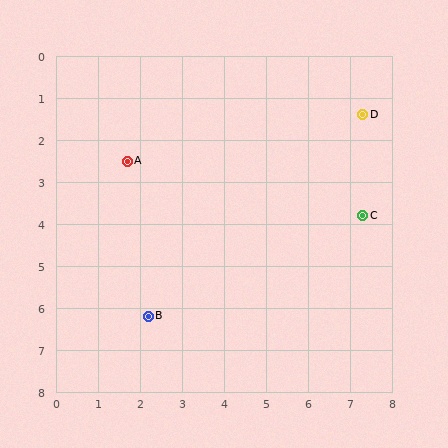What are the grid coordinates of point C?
Point C is at approximately (7.3, 3.8).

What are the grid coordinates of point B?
Point B is at approximately (2.2, 6.2).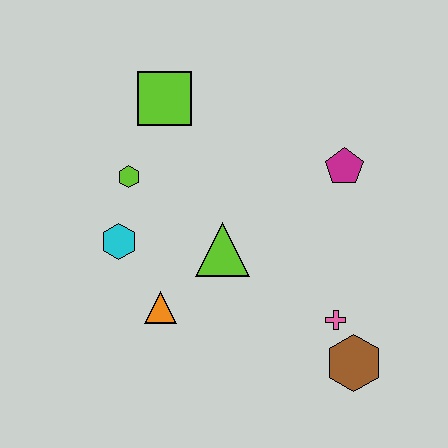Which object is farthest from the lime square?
The brown hexagon is farthest from the lime square.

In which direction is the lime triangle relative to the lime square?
The lime triangle is below the lime square.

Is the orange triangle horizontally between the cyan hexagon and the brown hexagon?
Yes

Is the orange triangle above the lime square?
No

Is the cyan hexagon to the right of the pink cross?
No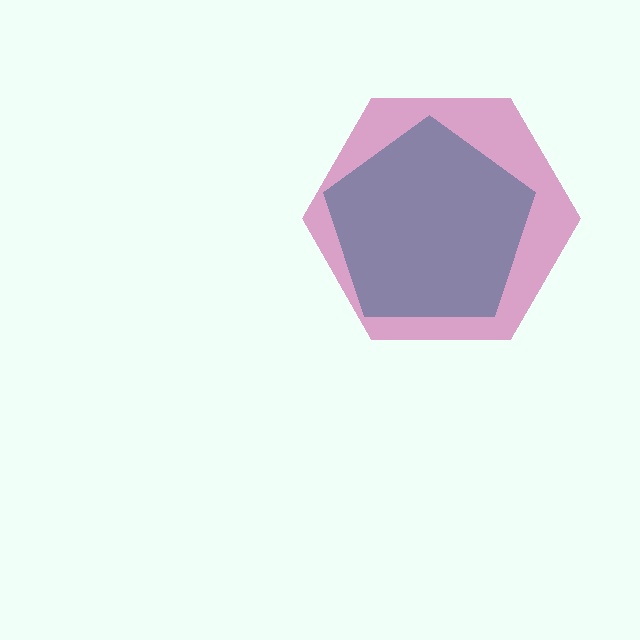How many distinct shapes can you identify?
There are 2 distinct shapes: a teal pentagon, a magenta hexagon.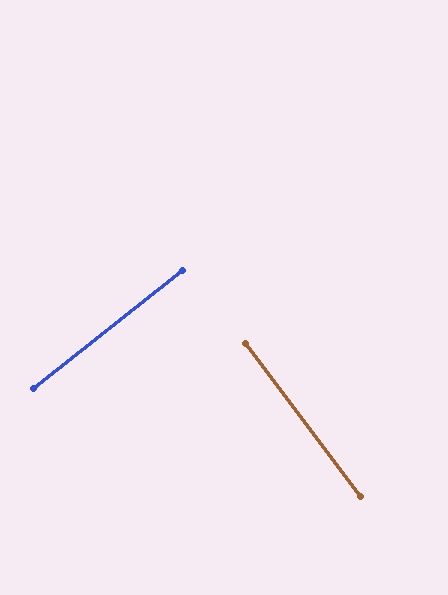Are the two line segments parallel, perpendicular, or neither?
Perpendicular — they meet at approximately 89°.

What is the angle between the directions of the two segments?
Approximately 89 degrees.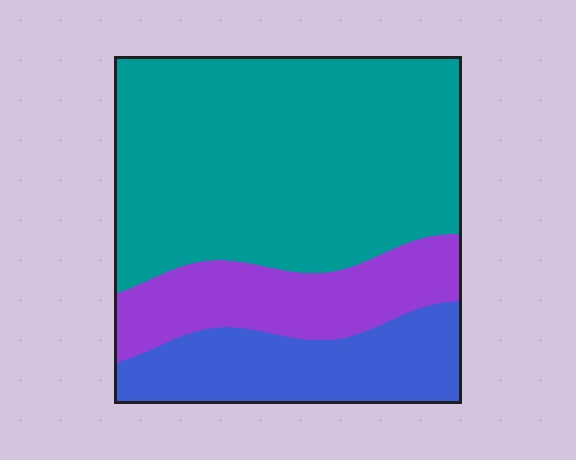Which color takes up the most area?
Teal, at roughly 60%.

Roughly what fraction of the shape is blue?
Blue takes up between a sixth and a third of the shape.